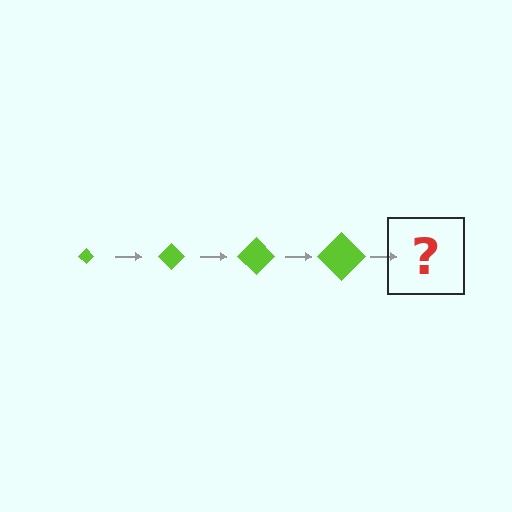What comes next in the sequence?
The next element should be a lime diamond, larger than the previous one.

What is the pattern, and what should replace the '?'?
The pattern is that the diamond gets progressively larger each step. The '?' should be a lime diamond, larger than the previous one.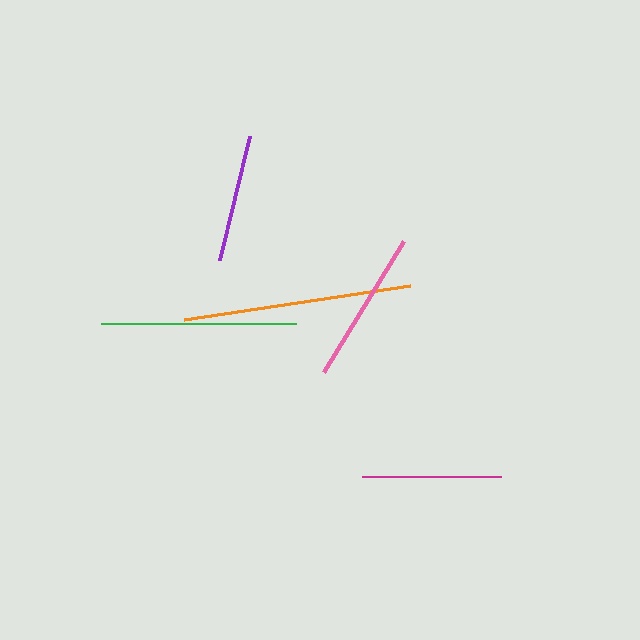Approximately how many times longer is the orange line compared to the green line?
The orange line is approximately 1.2 times the length of the green line.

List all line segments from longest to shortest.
From longest to shortest: orange, green, pink, magenta, purple.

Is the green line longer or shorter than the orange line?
The orange line is longer than the green line.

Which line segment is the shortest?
The purple line is the shortest at approximately 128 pixels.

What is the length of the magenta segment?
The magenta segment is approximately 139 pixels long.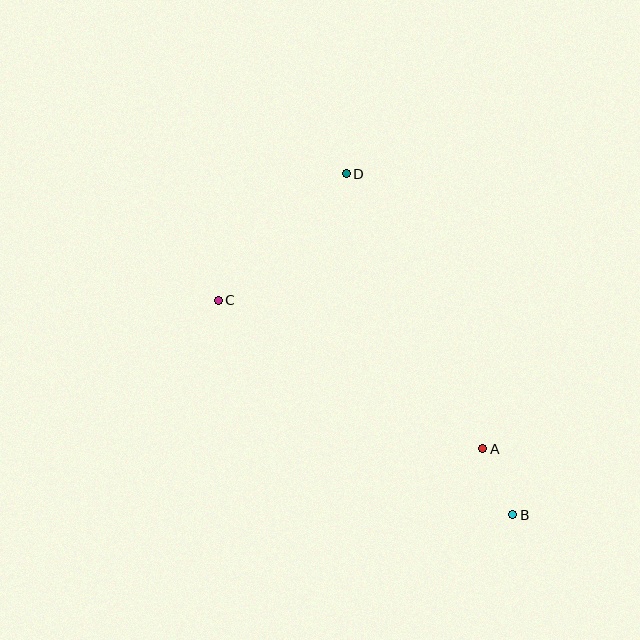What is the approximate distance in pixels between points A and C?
The distance between A and C is approximately 303 pixels.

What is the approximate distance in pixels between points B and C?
The distance between B and C is approximately 364 pixels.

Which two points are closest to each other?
Points A and B are closest to each other.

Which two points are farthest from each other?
Points B and D are farthest from each other.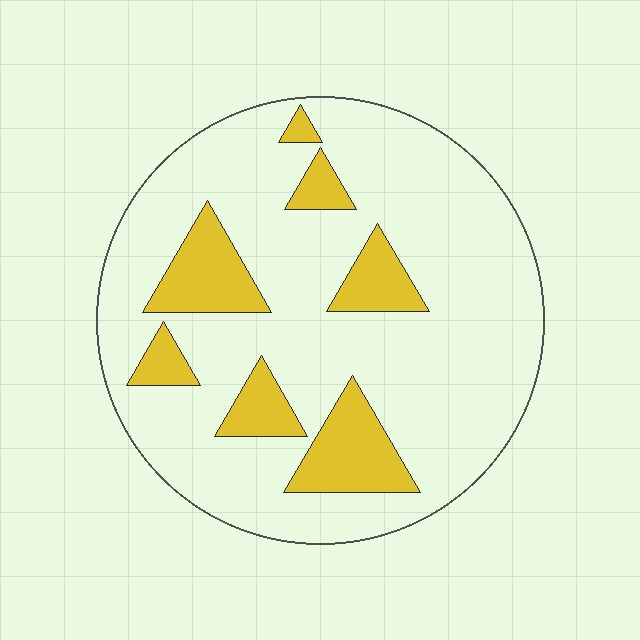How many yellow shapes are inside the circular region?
7.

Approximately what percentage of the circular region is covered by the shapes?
Approximately 20%.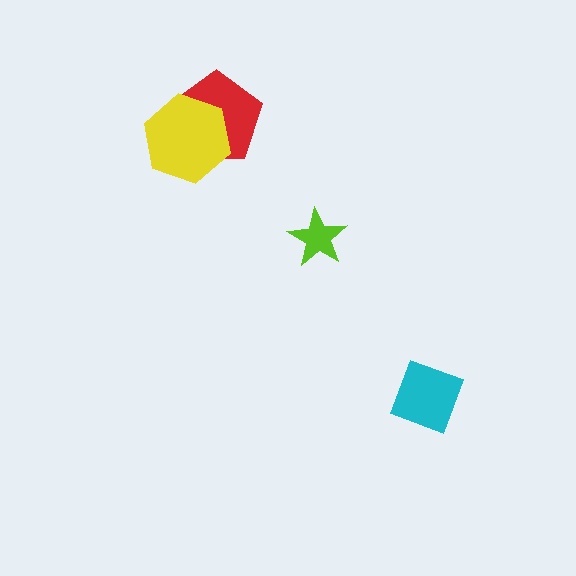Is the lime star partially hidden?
No, no other shape covers it.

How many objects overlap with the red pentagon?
1 object overlaps with the red pentagon.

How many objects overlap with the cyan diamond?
0 objects overlap with the cyan diamond.